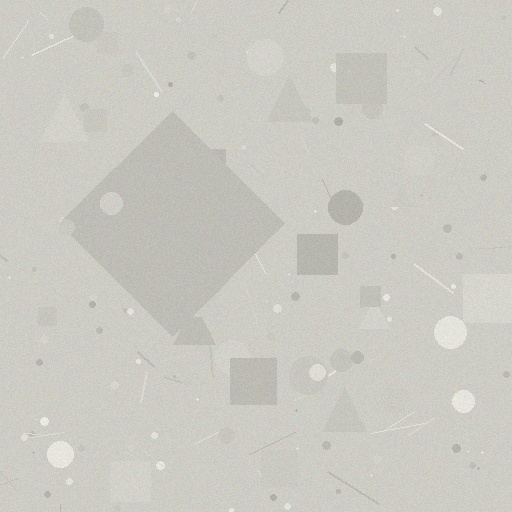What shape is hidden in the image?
A diamond is hidden in the image.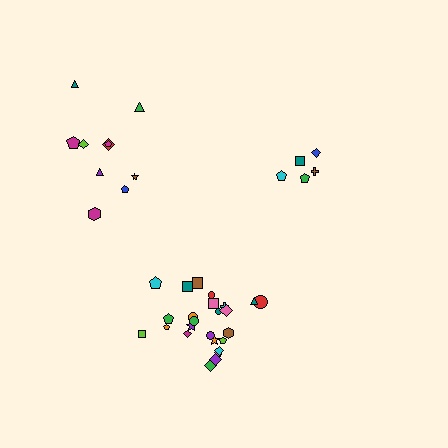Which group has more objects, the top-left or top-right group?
The top-left group.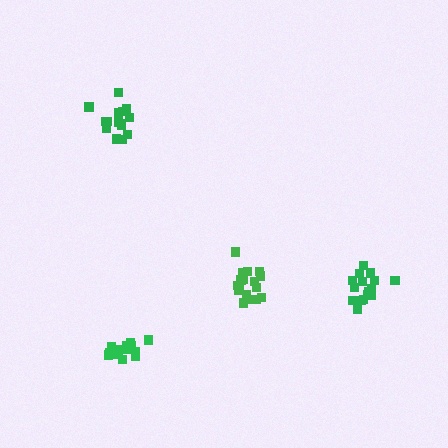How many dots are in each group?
Group 1: 16 dots, Group 2: 18 dots, Group 3: 15 dots, Group 4: 18 dots (67 total).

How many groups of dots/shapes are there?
There are 4 groups.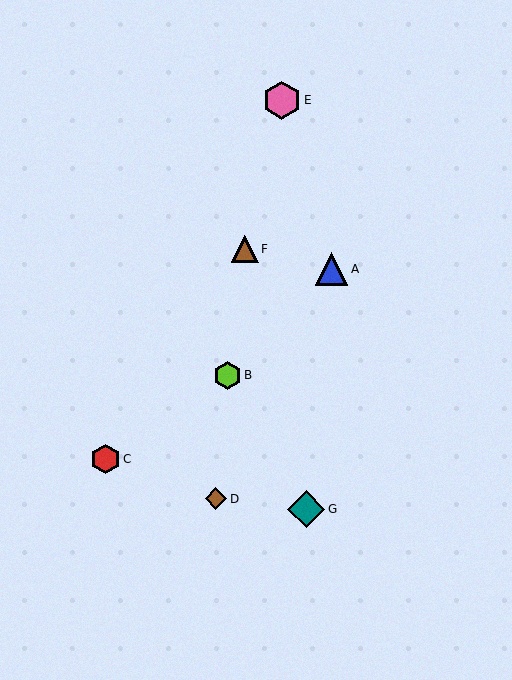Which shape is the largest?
The pink hexagon (labeled E) is the largest.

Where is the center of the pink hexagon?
The center of the pink hexagon is at (282, 100).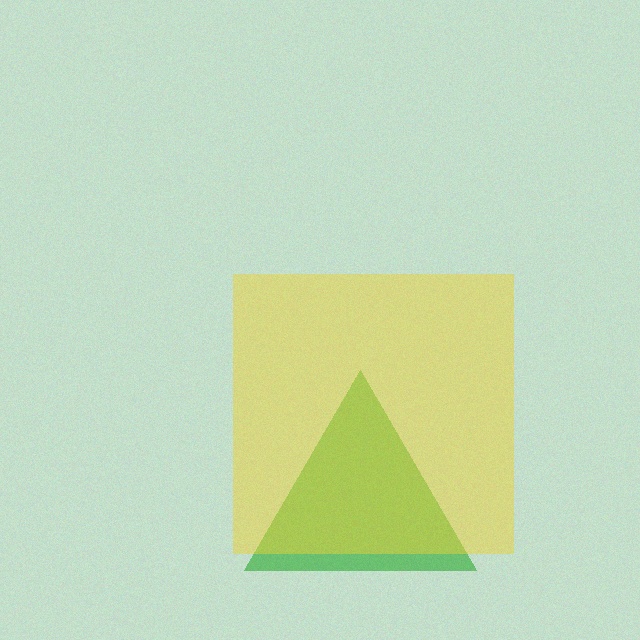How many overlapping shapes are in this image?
There are 2 overlapping shapes in the image.